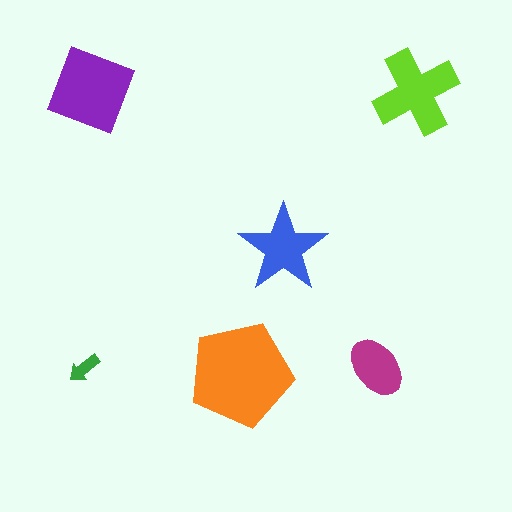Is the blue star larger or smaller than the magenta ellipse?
Larger.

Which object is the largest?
The orange pentagon.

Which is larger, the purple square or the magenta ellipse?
The purple square.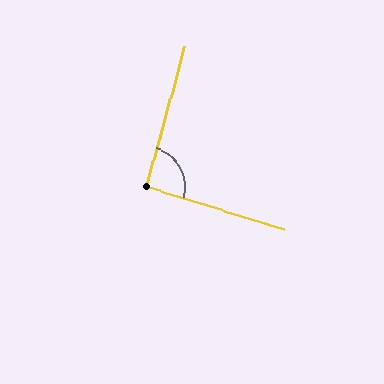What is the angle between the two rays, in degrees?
Approximately 92 degrees.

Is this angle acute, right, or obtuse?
It is approximately a right angle.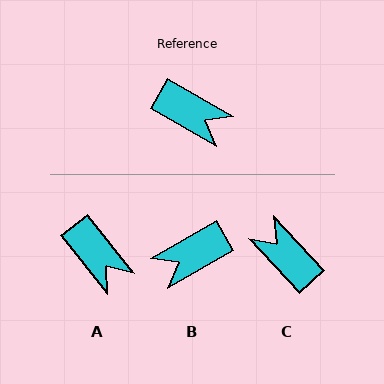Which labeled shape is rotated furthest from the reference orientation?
C, about 163 degrees away.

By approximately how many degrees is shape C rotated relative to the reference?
Approximately 163 degrees counter-clockwise.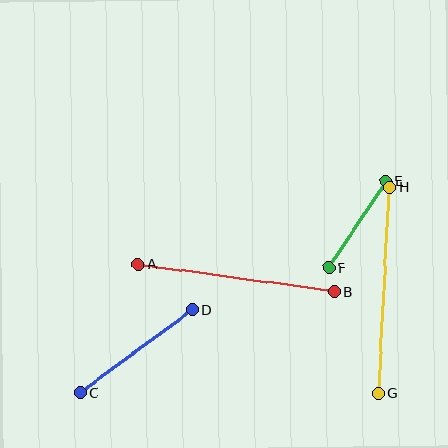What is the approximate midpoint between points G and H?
The midpoint is at approximately (384, 290) pixels.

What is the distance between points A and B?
The distance is approximately 198 pixels.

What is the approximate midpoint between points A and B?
The midpoint is at approximately (236, 278) pixels.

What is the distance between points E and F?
The distance is approximately 103 pixels.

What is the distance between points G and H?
The distance is approximately 206 pixels.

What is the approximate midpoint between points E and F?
The midpoint is at approximately (357, 225) pixels.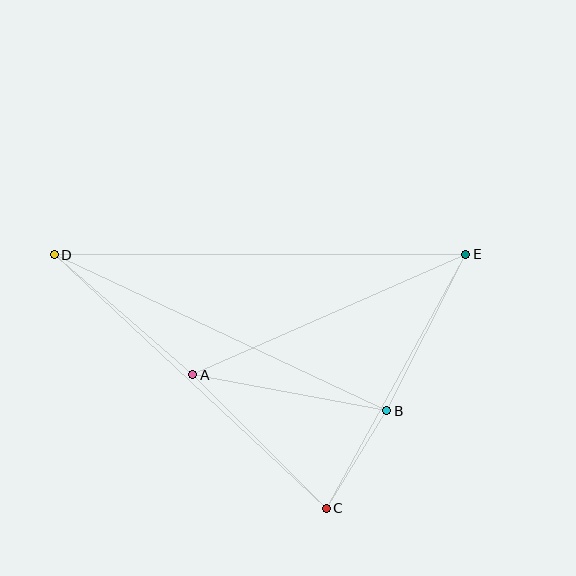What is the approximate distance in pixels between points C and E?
The distance between C and E is approximately 289 pixels.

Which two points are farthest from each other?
Points D and E are farthest from each other.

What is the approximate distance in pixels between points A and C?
The distance between A and C is approximately 189 pixels.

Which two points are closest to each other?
Points B and C are closest to each other.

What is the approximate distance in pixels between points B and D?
The distance between B and D is approximately 367 pixels.